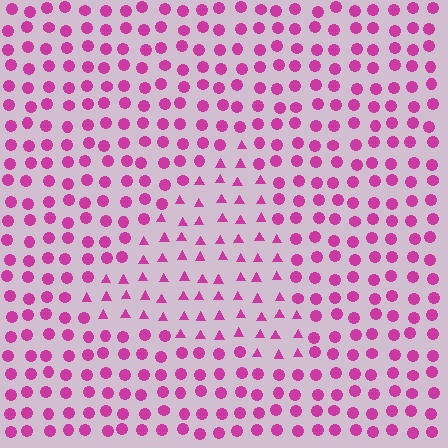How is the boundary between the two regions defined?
The boundary is defined by a change in element shape: triangles inside vs. circles outside. All elements share the same color and spacing.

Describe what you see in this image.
The image is filled with small magenta elements arranged in a uniform grid. A triangle-shaped region contains triangles, while the surrounding area contains circles. The boundary is defined purely by the change in element shape.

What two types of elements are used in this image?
The image uses triangles inside the triangle region and circles outside it.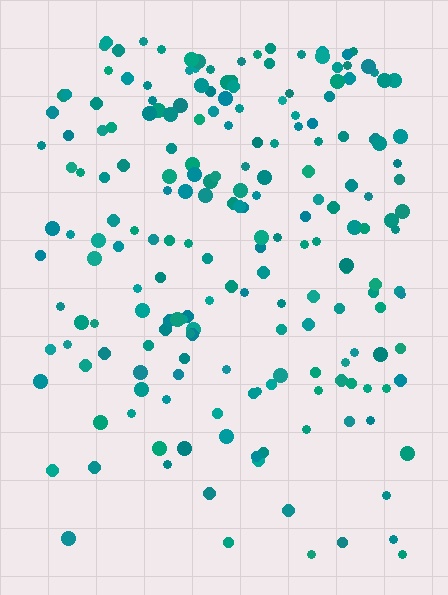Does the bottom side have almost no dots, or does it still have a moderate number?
Still a moderate number, just noticeably fewer than the top.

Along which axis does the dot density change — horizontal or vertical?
Vertical.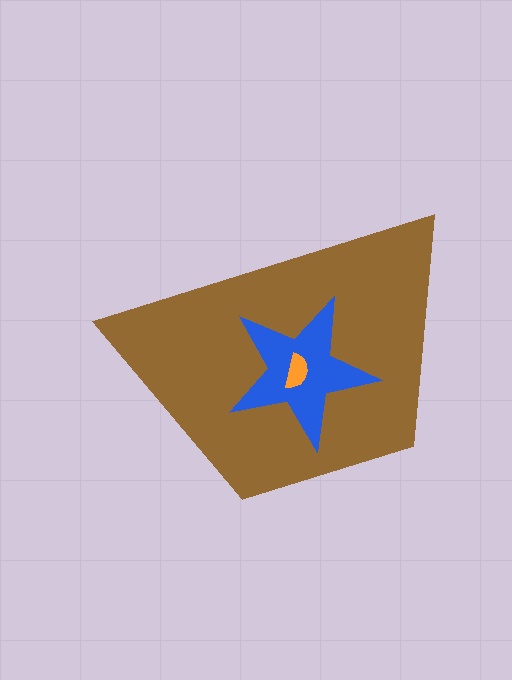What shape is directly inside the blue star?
The orange semicircle.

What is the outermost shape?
The brown trapezoid.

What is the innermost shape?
The orange semicircle.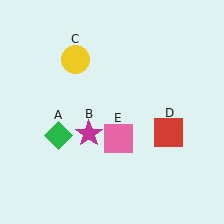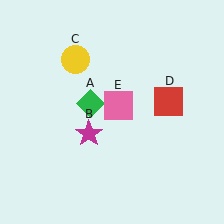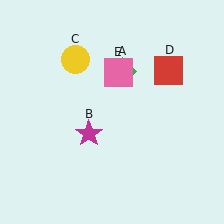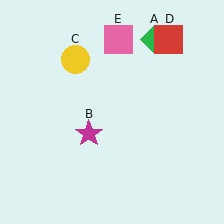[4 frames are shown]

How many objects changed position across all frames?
3 objects changed position: green diamond (object A), red square (object D), pink square (object E).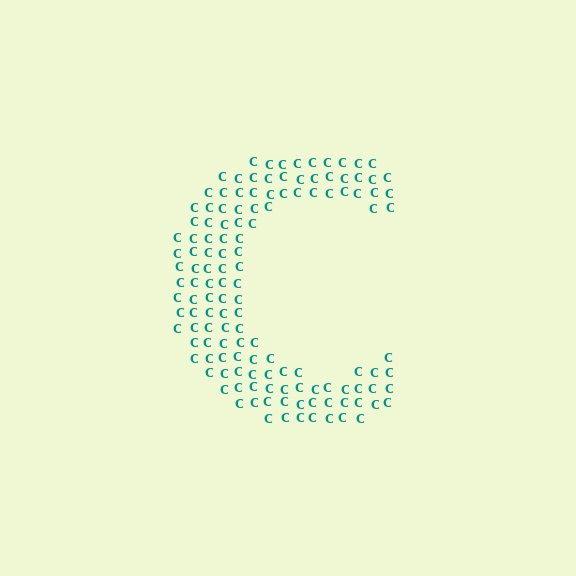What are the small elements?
The small elements are letter C's.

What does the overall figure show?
The overall figure shows the letter C.